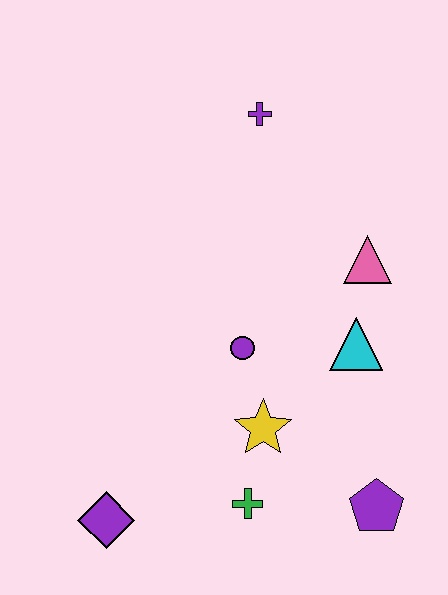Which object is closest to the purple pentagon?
The green cross is closest to the purple pentagon.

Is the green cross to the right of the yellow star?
No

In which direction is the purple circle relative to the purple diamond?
The purple circle is above the purple diamond.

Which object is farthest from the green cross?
The purple cross is farthest from the green cross.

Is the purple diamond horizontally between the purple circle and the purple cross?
No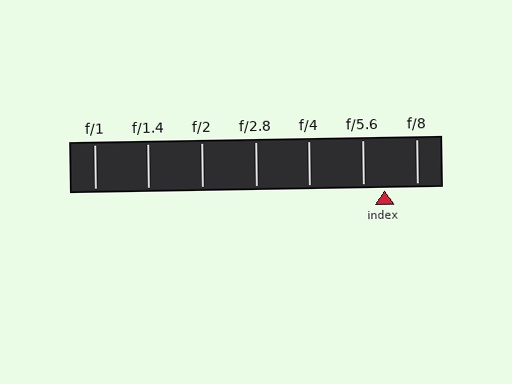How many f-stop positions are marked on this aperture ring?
There are 7 f-stop positions marked.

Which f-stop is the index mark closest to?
The index mark is closest to f/5.6.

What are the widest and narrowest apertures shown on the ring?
The widest aperture shown is f/1 and the narrowest is f/8.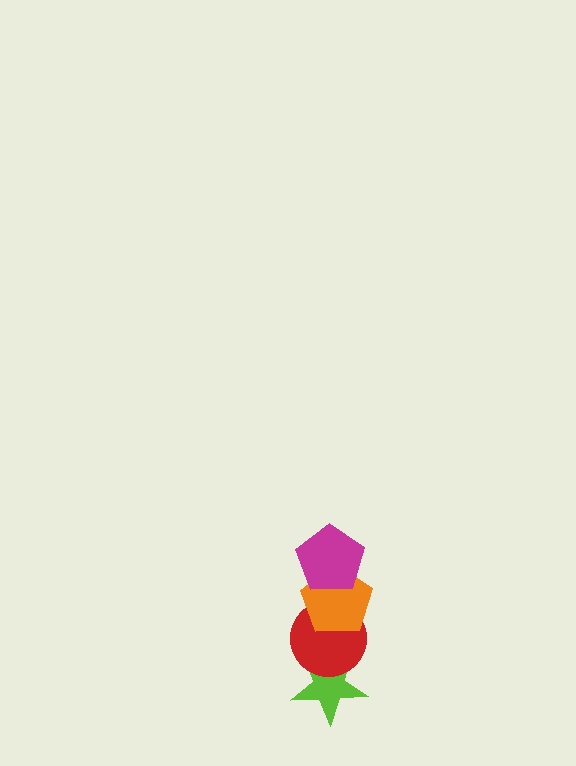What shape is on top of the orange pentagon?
The magenta pentagon is on top of the orange pentagon.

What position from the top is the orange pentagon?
The orange pentagon is 2nd from the top.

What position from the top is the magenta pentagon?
The magenta pentagon is 1st from the top.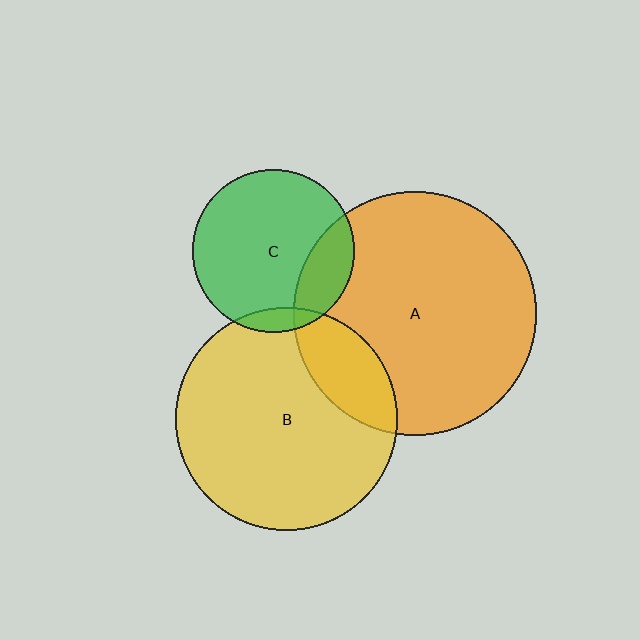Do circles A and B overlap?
Yes.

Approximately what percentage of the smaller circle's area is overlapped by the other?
Approximately 20%.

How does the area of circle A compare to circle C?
Approximately 2.2 times.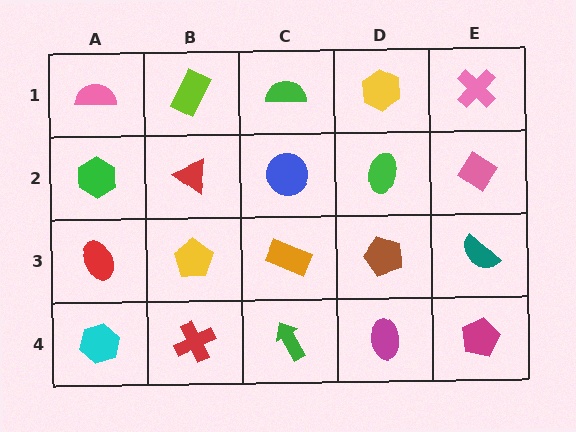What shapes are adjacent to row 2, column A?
A pink semicircle (row 1, column A), a red ellipse (row 3, column A), a red triangle (row 2, column B).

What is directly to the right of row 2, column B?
A blue circle.